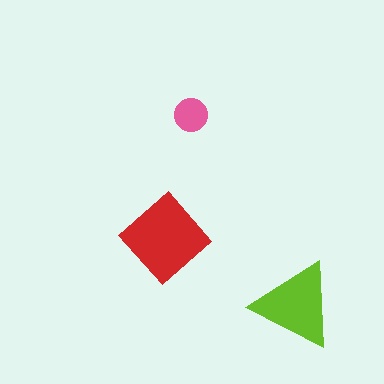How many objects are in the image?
There are 3 objects in the image.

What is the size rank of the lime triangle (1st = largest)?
2nd.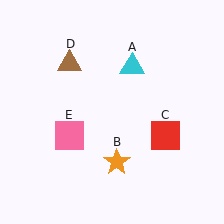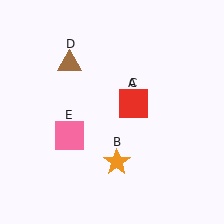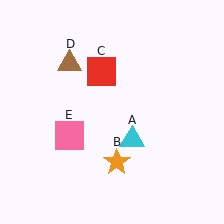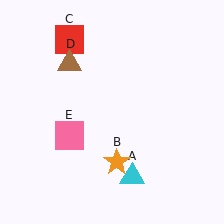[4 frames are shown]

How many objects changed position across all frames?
2 objects changed position: cyan triangle (object A), red square (object C).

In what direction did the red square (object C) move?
The red square (object C) moved up and to the left.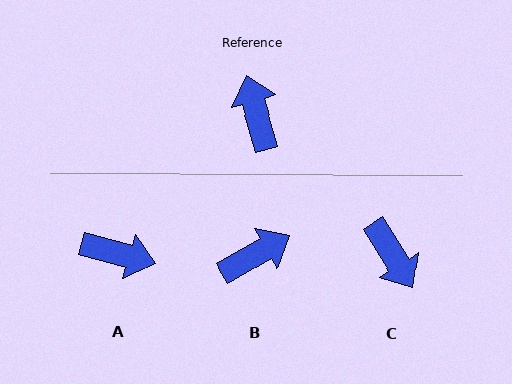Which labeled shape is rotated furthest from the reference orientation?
C, about 164 degrees away.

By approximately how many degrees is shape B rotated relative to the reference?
Approximately 77 degrees clockwise.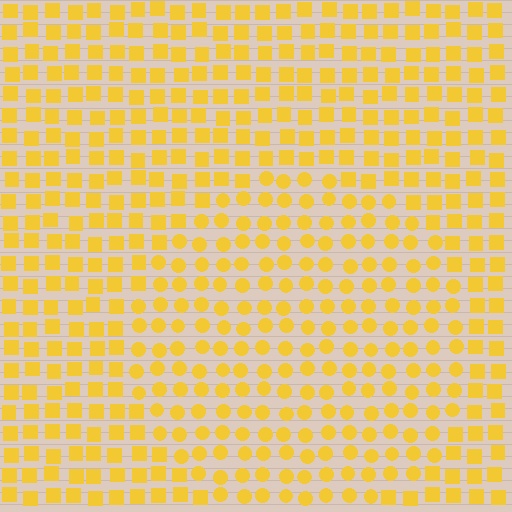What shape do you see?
I see a circle.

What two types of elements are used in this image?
The image uses circles inside the circle region and squares outside it.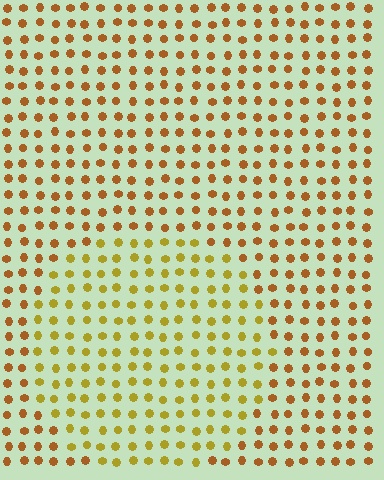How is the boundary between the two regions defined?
The boundary is defined purely by a slight shift in hue (about 29 degrees). Spacing, size, and orientation are identical on both sides.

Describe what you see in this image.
The image is filled with small brown elements in a uniform arrangement. A circle-shaped region is visible where the elements are tinted to a slightly different hue, forming a subtle color boundary.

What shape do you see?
I see a circle.